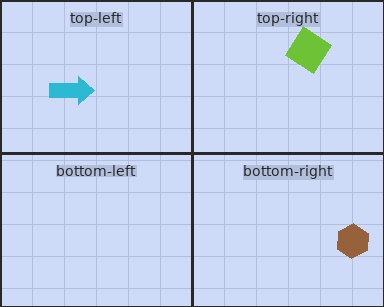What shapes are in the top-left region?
The cyan arrow.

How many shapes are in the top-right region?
1.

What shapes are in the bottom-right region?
The brown hexagon.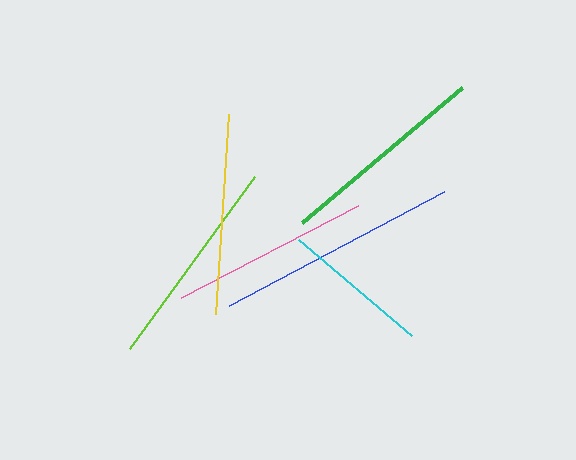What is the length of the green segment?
The green segment is approximately 209 pixels long.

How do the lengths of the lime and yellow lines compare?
The lime and yellow lines are approximately the same length.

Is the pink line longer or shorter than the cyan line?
The pink line is longer than the cyan line.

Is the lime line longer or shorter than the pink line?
The lime line is longer than the pink line.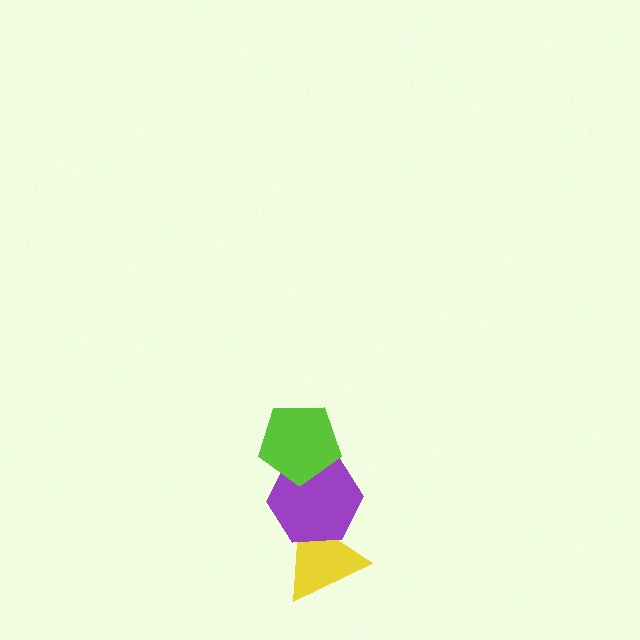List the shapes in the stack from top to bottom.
From top to bottom: the lime pentagon, the purple hexagon, the yellow triangle.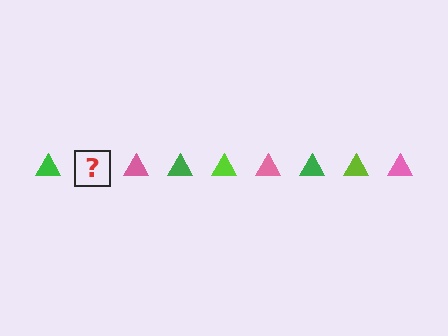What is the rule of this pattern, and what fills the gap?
The rule is that the pattern cycles through green, lime, pink triangles. The gap should be filled with a lime triangle.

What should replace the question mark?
The question mark should be replaced with a lime triangle.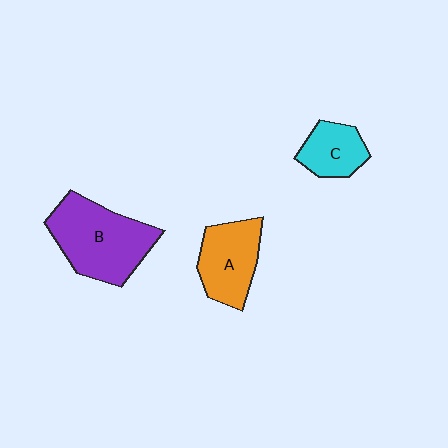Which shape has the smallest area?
Shape C (cyan).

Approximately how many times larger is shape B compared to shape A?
Approximately 1.5 times.